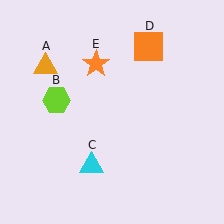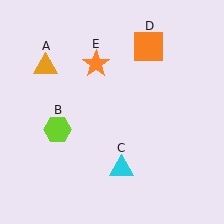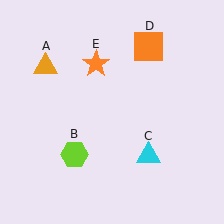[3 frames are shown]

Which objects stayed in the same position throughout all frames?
Orange triangle (object A) and orange square (object D) and orange star (object E) remained stationary.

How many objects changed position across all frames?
2 objects changed position: lime hexagon (object B), cyan triangle (object C).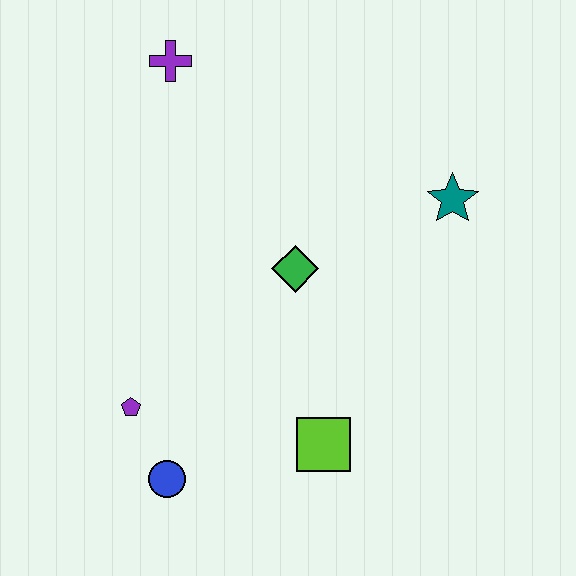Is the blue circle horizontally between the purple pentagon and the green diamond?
Yes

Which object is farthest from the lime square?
The purple cross is farthest from the lime square.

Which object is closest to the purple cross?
The green diamond is closest to the purple cross.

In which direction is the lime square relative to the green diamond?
The lime square is below the green diamond.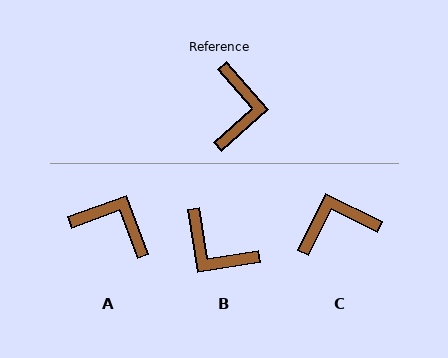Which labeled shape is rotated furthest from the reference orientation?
B, about 122 degrees away.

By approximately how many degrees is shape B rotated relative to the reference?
Approximately 122 degrees clockwise.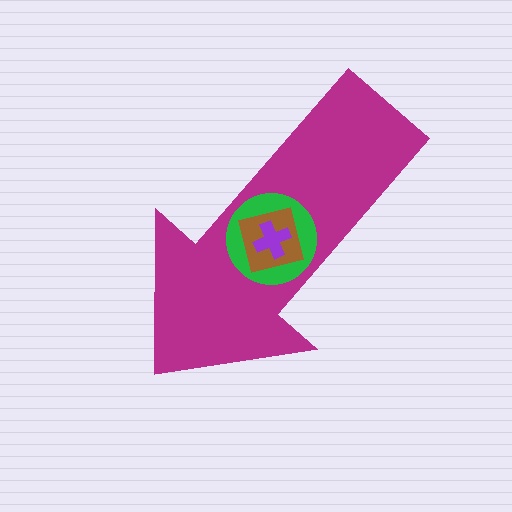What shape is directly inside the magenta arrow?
The green circle.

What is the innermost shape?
The purple cross.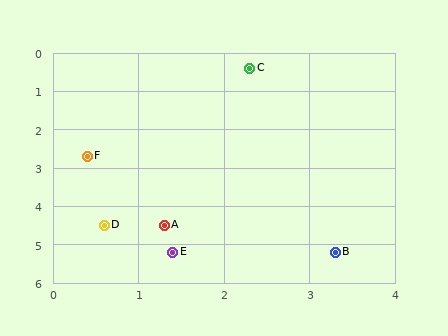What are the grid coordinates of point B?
Point B is at approximately (3.3, 5.2).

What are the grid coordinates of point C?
Point C is at approximately (2.3, 0.4).